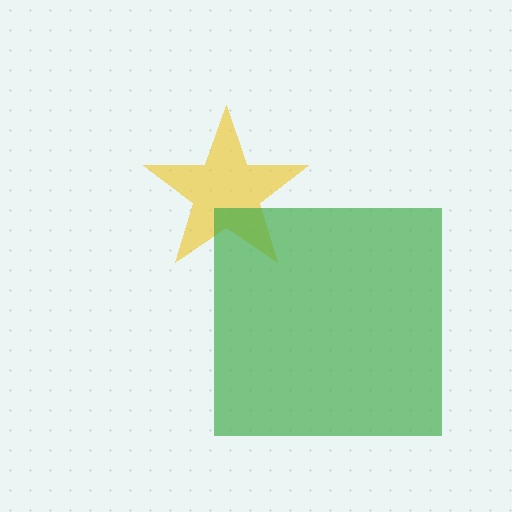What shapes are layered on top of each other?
The layered shapes are: a yellow star, a green square.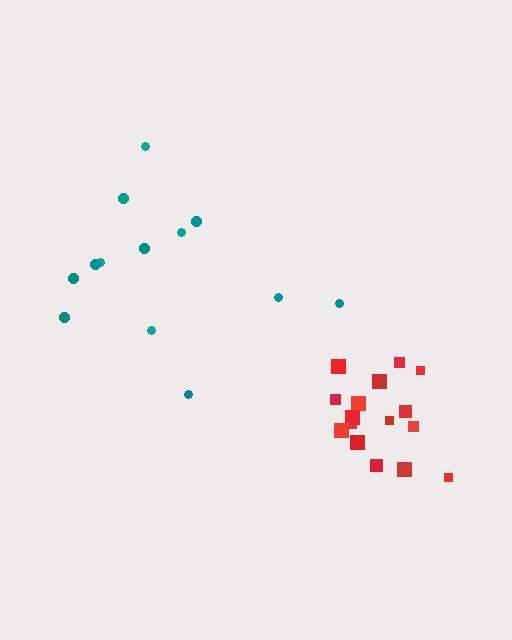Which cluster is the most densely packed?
Red.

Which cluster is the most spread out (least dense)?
Teal.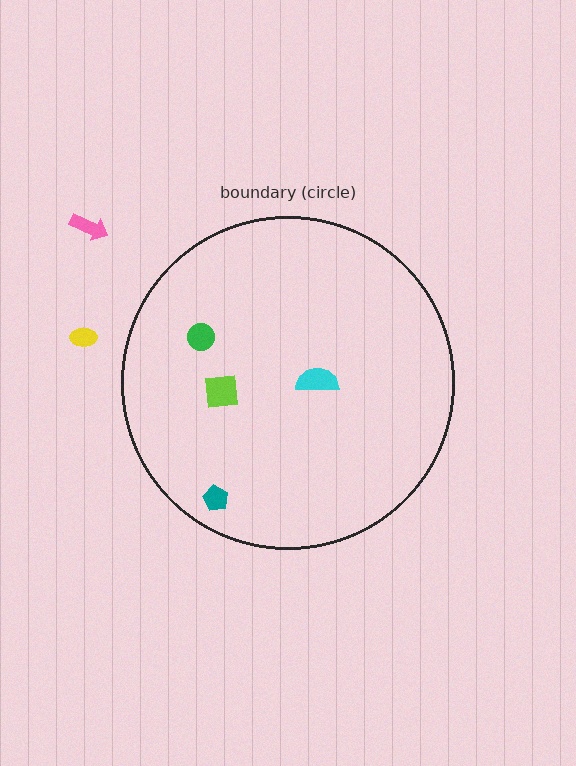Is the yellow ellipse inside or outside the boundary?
Outside.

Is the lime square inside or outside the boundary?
Inside.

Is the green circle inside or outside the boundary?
Inside.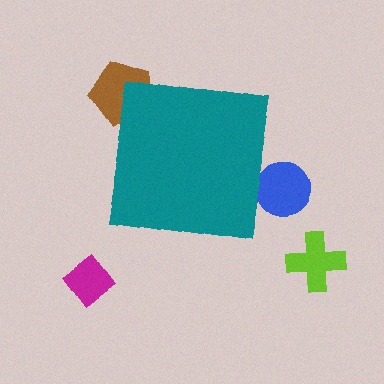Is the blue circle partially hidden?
Yes, the blue circle is partially hidden behind the teal square.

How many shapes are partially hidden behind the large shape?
2 shapes are partially hidden.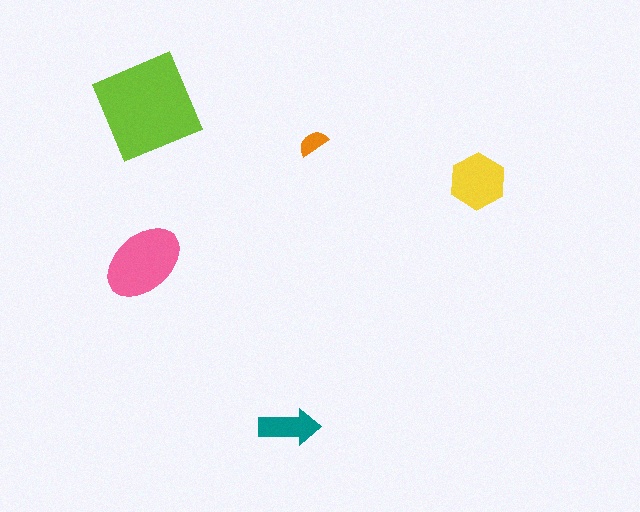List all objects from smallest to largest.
The orange semicircle, the teal arrow, the yellow hexagon, the pink ellipse, the lime diamond.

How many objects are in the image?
There are 5 objects in the image.